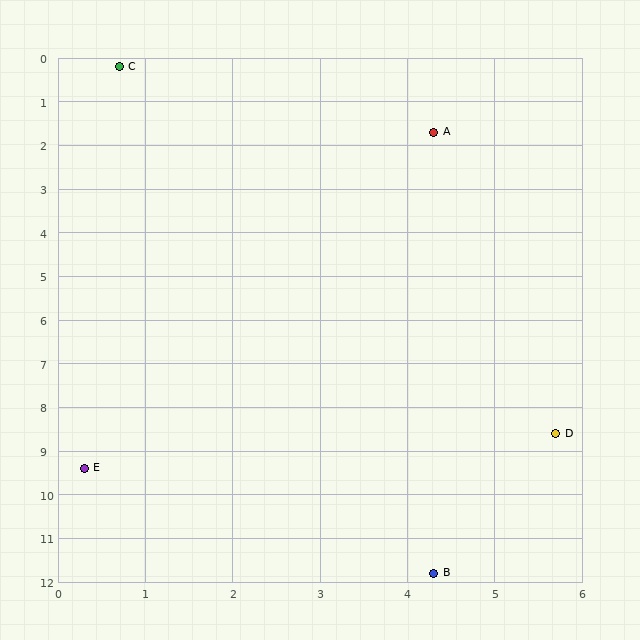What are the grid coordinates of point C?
Point C is at approximately (0.7, 0.2).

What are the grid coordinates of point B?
Point B is at approximately (4.3, 11.8).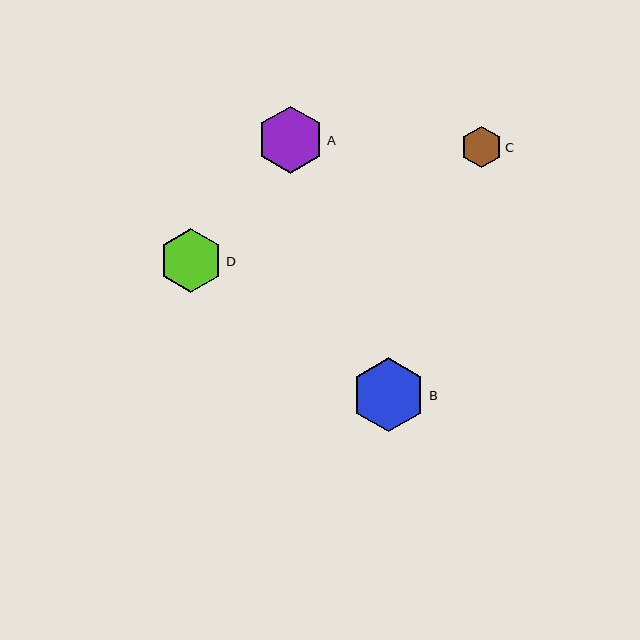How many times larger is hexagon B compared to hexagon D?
Hexagon B is approximately 1.2 times the size of hexagon D.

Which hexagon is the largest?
Hexagon B is the largest with a size of approximately 74 pixels.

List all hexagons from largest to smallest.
From largest to smallest: B, A, D, C.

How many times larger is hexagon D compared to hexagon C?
Hexagon D is approximately 1.6 times the size of hexagon C.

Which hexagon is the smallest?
Hexagon C is the smallest with a size of approximately 41 pixels.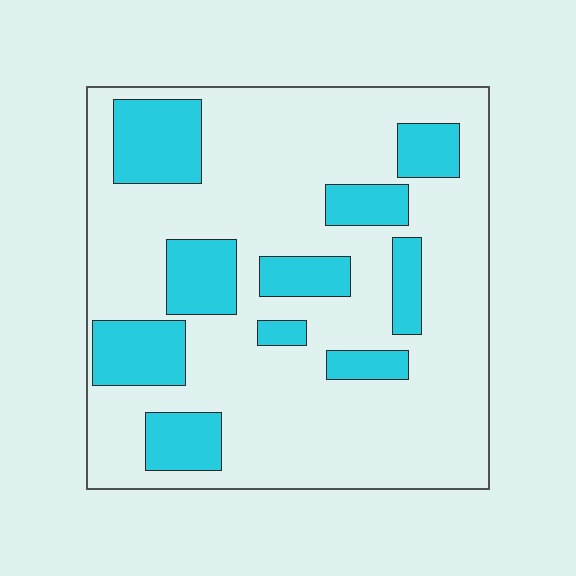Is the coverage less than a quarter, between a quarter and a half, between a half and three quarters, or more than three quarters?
Between a quarter and a half.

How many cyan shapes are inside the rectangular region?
10.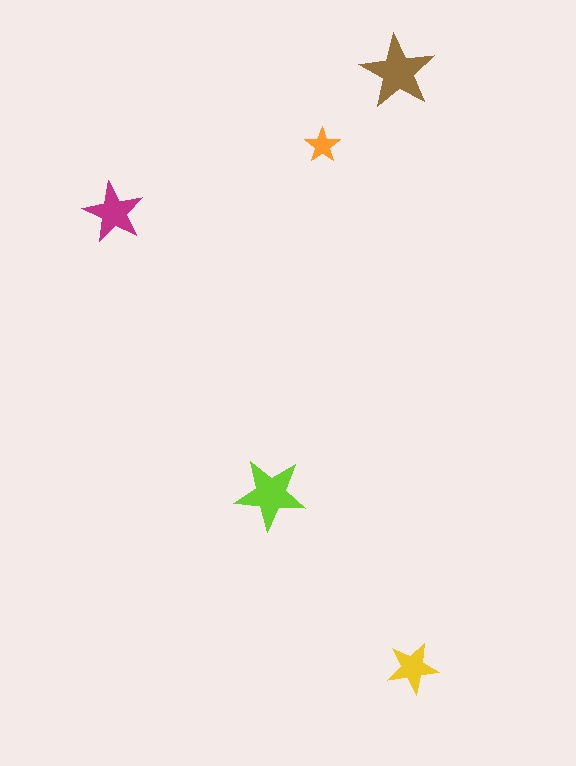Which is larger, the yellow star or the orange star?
The yellow one.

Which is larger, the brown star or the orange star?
The brown one.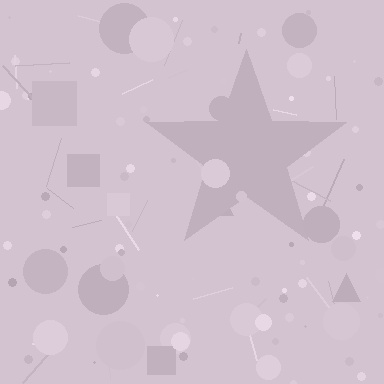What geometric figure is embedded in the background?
A star is embedded in the background.